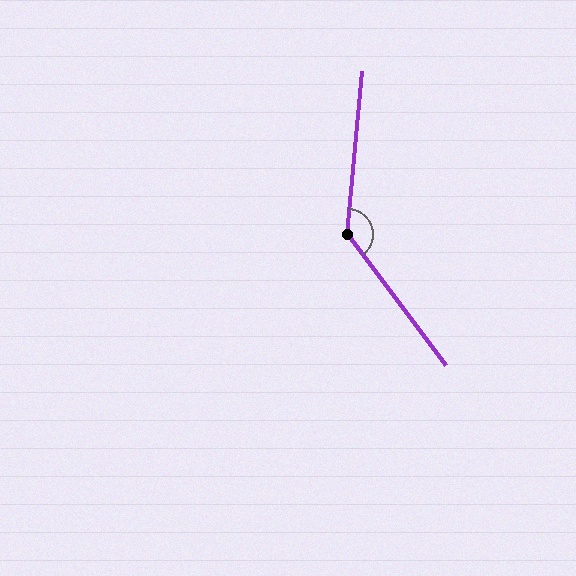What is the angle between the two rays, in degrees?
Approximately 138 degrees.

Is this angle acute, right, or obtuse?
It is obtuse.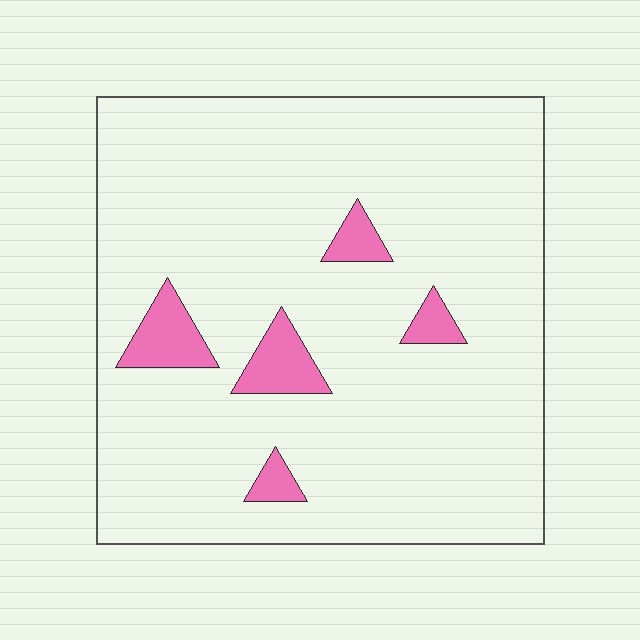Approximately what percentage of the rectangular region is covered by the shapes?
Approximately 10%.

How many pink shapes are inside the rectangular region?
5.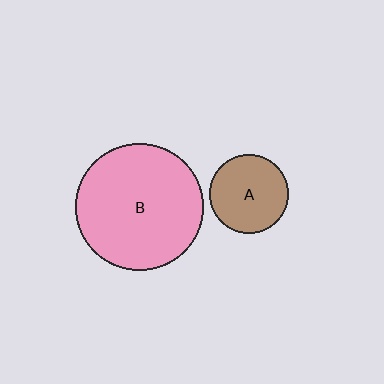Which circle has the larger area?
Circle B (pink).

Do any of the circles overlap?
No, none of the circles overlap.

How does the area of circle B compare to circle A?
Approximately 2.6 times.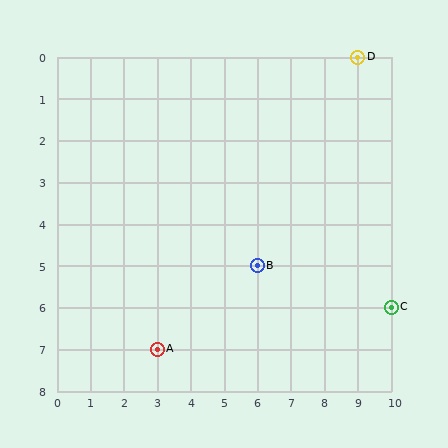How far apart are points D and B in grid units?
Points D and B are 3 columns and 5 rows apart (about 5.8 grid units diagonally).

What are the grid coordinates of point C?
Point C is at grid coordinates (10, 6).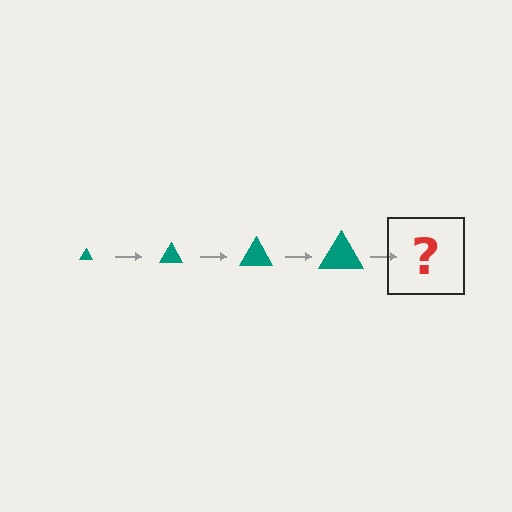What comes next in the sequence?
The next element should be a teal triangle, larger than the previous one.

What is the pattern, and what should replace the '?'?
The pattern is that the triangle gets progressively larger each step. The '?' should be a teal triangle, larger than the previous one.